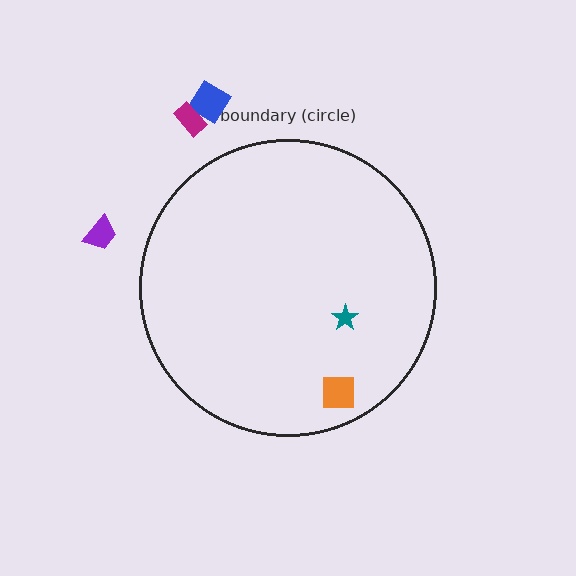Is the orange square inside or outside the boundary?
Inside.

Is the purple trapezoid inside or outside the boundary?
Outside.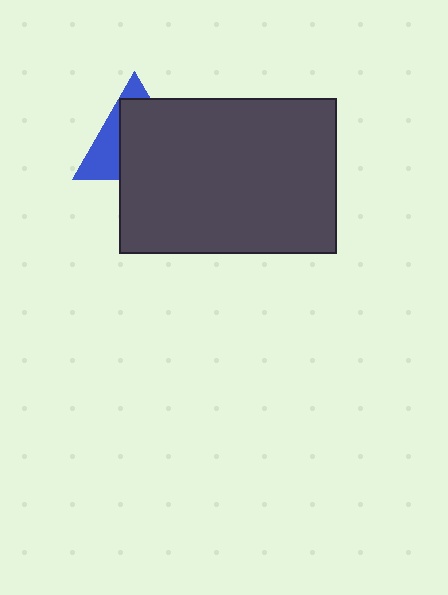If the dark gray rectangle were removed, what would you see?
You would see the complete blue triangle.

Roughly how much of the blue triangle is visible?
A small part of it is visible (roughly 35%).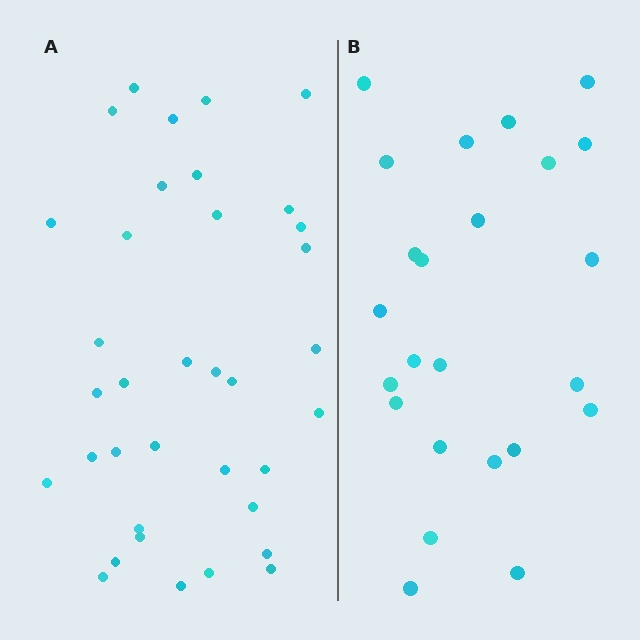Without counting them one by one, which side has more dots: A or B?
Region A (the left region) has more dots.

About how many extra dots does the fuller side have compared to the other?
Region A has roughly 12 or so more dots than region B.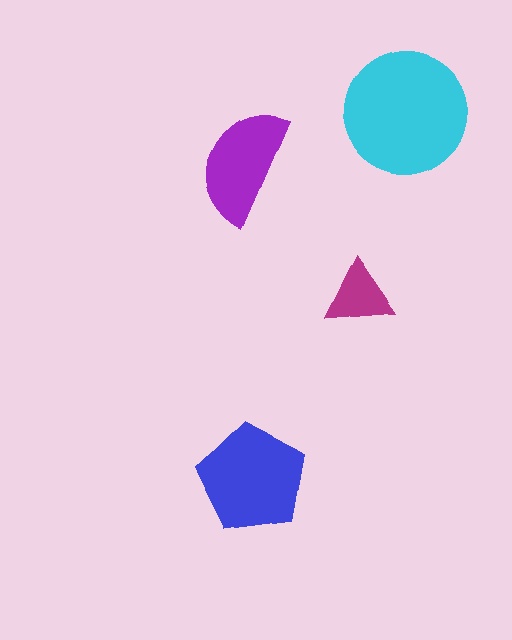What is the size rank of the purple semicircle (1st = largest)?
3rd.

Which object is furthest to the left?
The purple semicircle is leftmost.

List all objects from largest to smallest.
The cyan circle, the blue pentagon, the purple semicircle, the magenta triangle.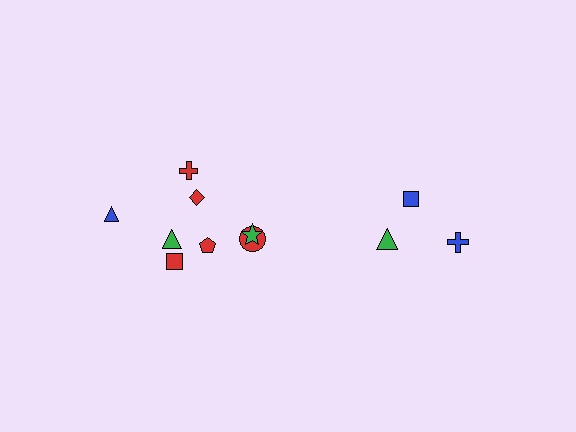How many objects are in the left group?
There are 8 objects.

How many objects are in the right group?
There are 3 objects.